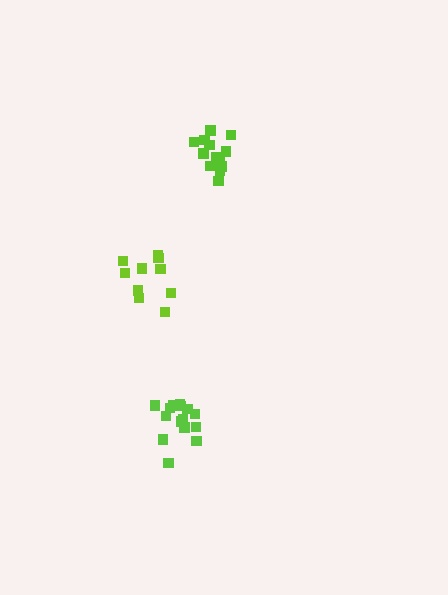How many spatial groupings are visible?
There are 3 spatial groupings.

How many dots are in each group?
Group 1: 10 dots, Group 2: 15 dots, Group 3: 16 dots (41 total).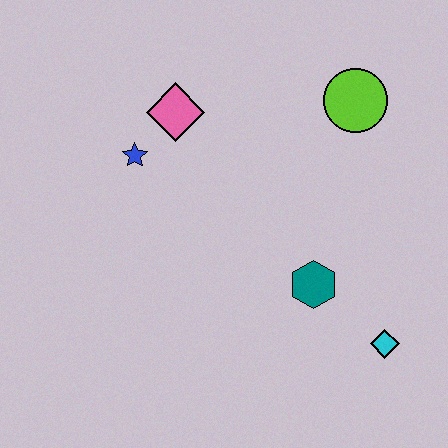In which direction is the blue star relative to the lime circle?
The blue star is to the left of the lime circle.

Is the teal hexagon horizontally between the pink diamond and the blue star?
No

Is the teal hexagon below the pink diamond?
Yes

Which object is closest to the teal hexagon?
The cyan diamond is closest to the teal hexagon.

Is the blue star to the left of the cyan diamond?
Yes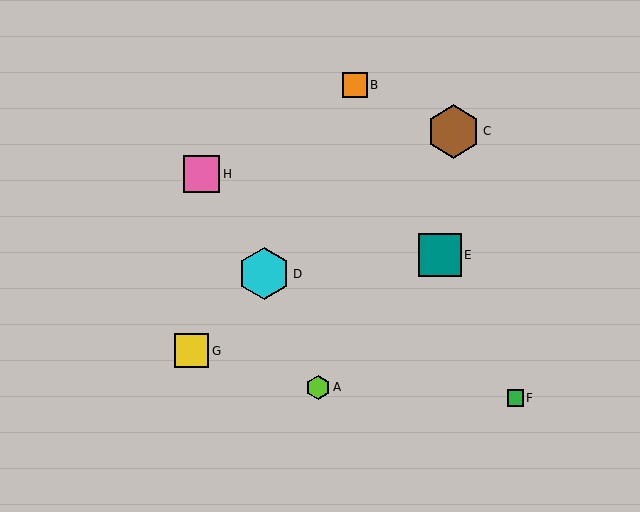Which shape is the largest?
The brown hexagon (labeled C) is the largest.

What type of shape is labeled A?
Shape A is a lime hexagon.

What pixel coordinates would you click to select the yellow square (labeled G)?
Click at (192, 351) to select the yellow square G.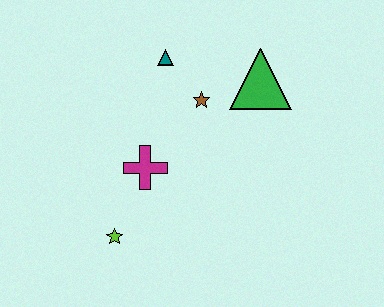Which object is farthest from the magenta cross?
The green triangle is farthest from the magenta cross.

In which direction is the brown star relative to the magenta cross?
The brown star is above the magenta cross.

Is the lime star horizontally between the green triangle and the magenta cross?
No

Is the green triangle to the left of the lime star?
No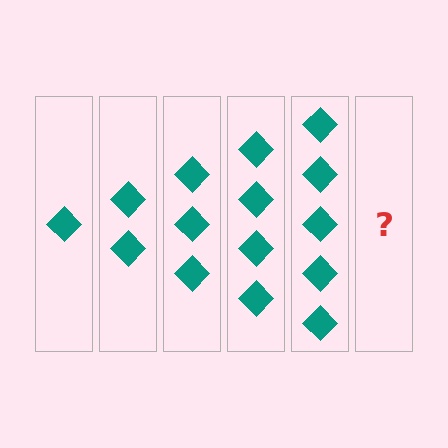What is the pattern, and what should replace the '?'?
The pattern is that each step adds one more diamond. The '?' should be 6 diamonds.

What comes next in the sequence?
The next element should be 6 diamonds.